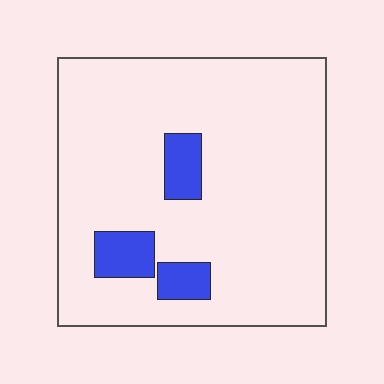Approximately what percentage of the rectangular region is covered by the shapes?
Approximately 10%.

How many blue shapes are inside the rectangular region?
3.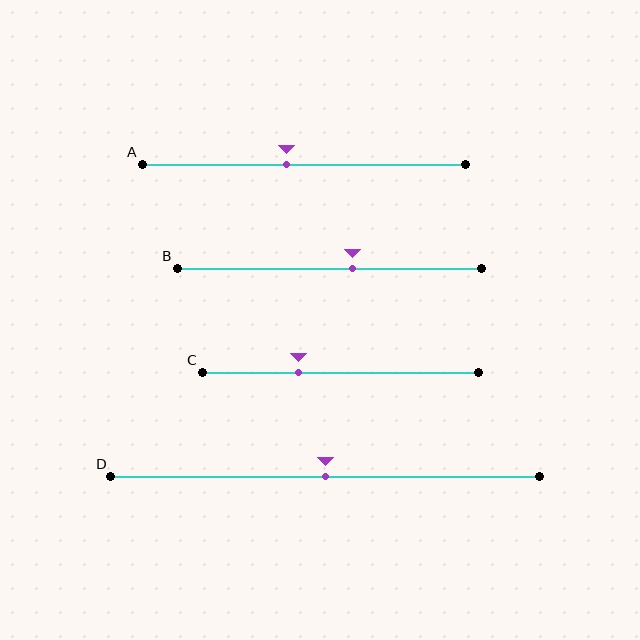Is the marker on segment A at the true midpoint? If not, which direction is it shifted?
No, the marker on segment A is shifted to the left by about 5% of the segment length.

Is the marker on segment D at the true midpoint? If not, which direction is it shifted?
Yes, the marker on segment D is at the true midpoint.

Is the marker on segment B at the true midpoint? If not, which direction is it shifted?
No, the marker on segment B is shifted to the right by about 8% of the segment length.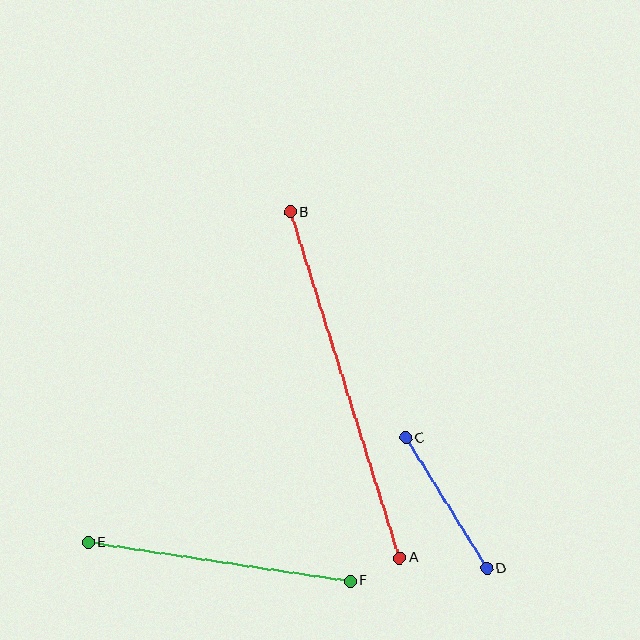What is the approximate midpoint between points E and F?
The midpoint is at approximately (219, 562) pixels.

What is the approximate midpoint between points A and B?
The midpoint is at approximately (345, 385) pixels.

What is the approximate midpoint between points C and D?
The midpoint is at approximately (446, 503) pixels.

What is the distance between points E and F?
The distance is approximately 265 pixels.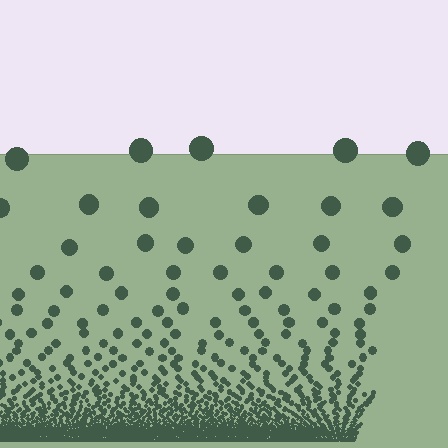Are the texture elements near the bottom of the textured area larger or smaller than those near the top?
Smaller. The gradient is inverted — elements near the bottom are smaller and denser.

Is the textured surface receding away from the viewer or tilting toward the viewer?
The surface appears to tilt toward the viewer. Texture elements get larger and sparser toward the top.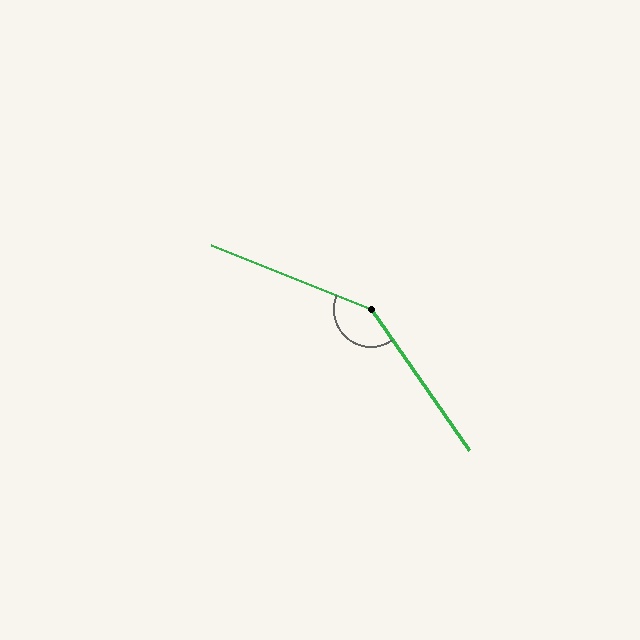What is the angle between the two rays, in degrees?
Approximately 147 degrees.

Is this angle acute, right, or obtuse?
It is obtuse.